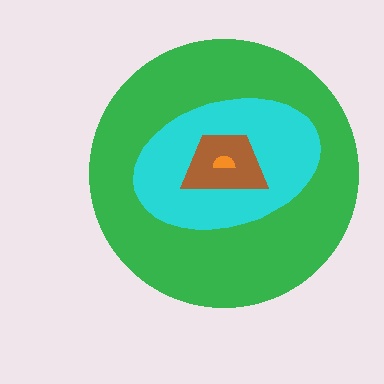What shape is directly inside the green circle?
The cyan ellipse.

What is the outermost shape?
The green circle.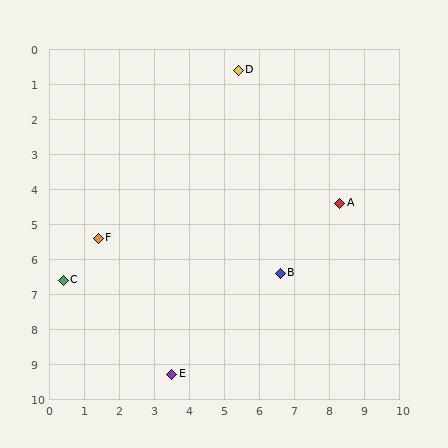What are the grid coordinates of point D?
Point D is at approximately (5.4, 0.6).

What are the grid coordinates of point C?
Point C is at approximately (0.4, 6.6).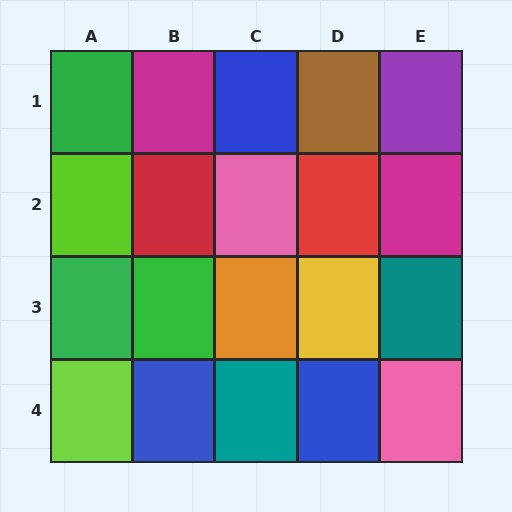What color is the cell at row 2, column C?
Pink.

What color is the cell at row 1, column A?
Green.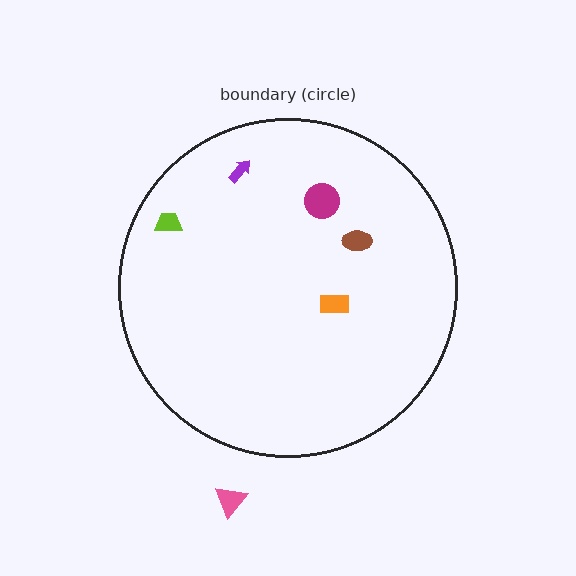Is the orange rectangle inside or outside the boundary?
Inside.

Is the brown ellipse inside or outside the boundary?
Inside.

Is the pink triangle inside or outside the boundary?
Outside.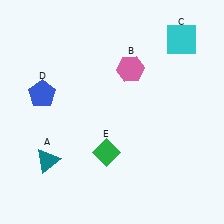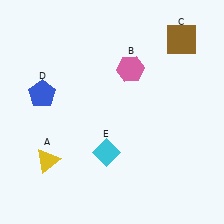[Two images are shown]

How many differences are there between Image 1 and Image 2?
There are 3 differences between the two images.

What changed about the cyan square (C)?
In Image 1, C is cyan. In Image 2, it changed to brown.